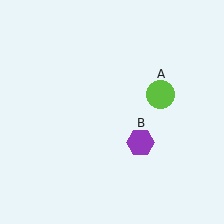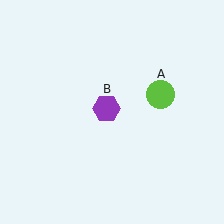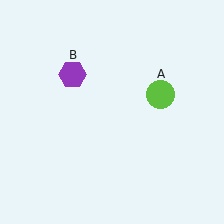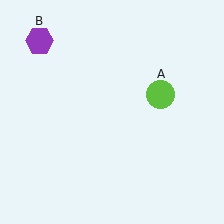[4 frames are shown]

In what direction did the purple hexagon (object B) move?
The purple hexagon (object B) moved up and to the left.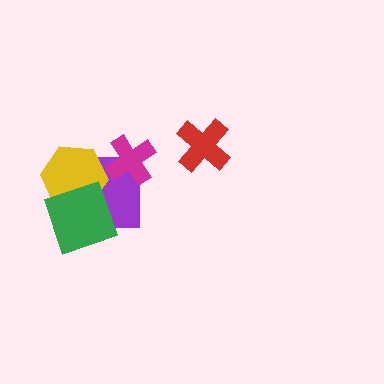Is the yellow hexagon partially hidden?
Yes, it is partially covered by another shape.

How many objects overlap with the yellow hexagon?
2 objects overlap with the yellow hexagon.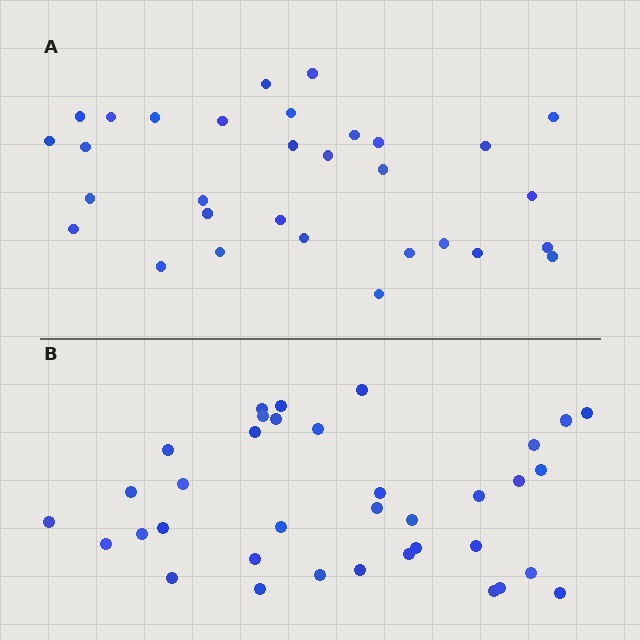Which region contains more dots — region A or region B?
Region B (the bottom region) has more dots.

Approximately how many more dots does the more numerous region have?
Region B has about 5 more dots than region A.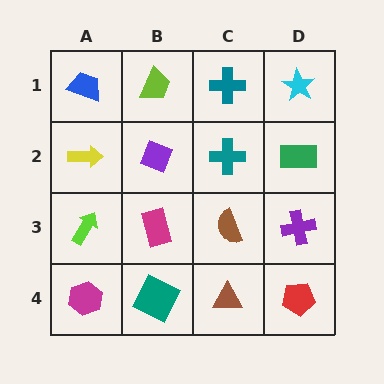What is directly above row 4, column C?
A brown semicircle.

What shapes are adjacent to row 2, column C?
A teal cross (row 1, column C), a brown semicircle (row 3, column C), a purple diamond (row 2, column B), a green rectangle (row 2, column D).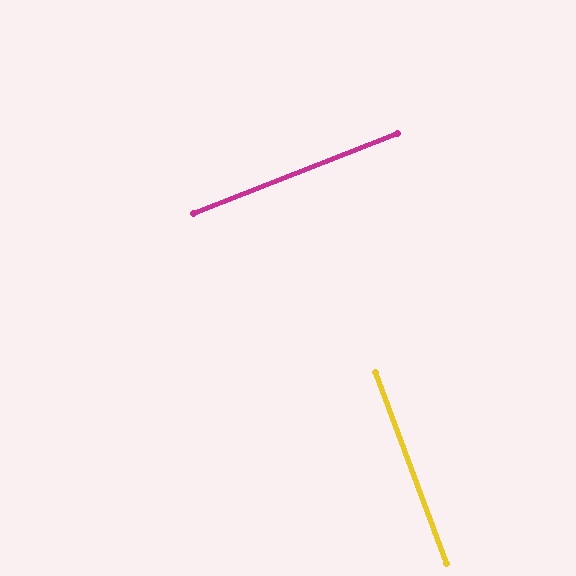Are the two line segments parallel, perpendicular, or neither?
Perpendicular — they meet at approximately 89°.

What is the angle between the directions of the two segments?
Approximately 89 degrees.